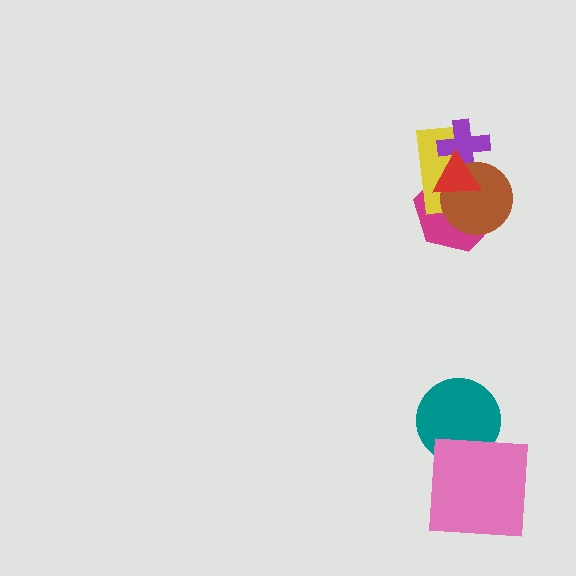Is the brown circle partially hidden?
Yes, it is partially covered by another shape.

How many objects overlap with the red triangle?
4 objects overlap with the red triangle.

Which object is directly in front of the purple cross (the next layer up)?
The brown circle is directly in front of the purple cross.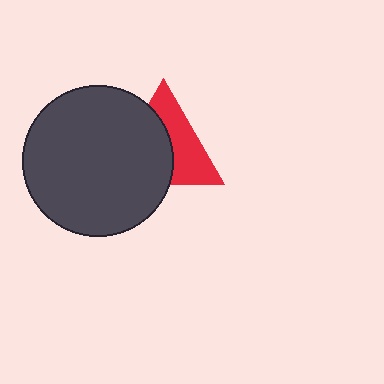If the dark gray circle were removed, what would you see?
You would see the complete red triangle.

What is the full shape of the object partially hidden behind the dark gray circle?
The partially hidden object is a red triangle.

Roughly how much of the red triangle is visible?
About half of it is visible (roughly 47%).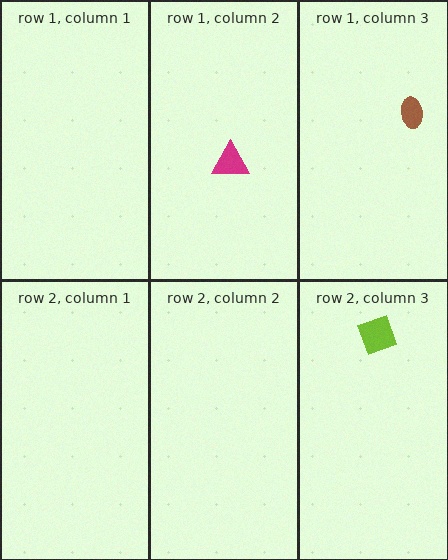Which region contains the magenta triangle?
The row 1, column 2 region.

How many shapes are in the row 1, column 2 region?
1.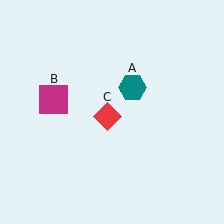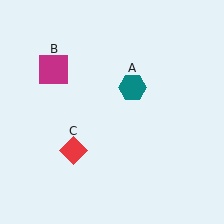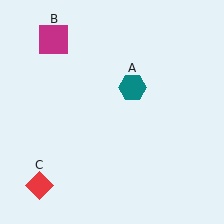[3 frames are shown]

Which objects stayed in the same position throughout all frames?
Teal hexagon (object A) remained stationary.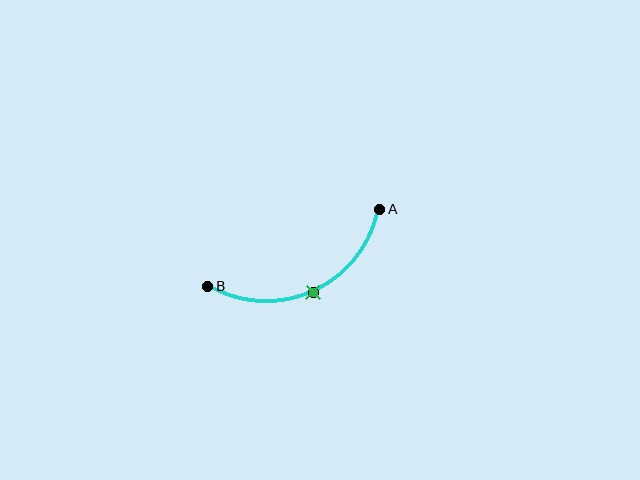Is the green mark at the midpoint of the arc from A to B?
Yes. The green mark lies on the arc at equal arc-length from both A and B — it is the arc midpoint.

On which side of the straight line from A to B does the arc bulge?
The arc bulges below the straight line connecting A and B.